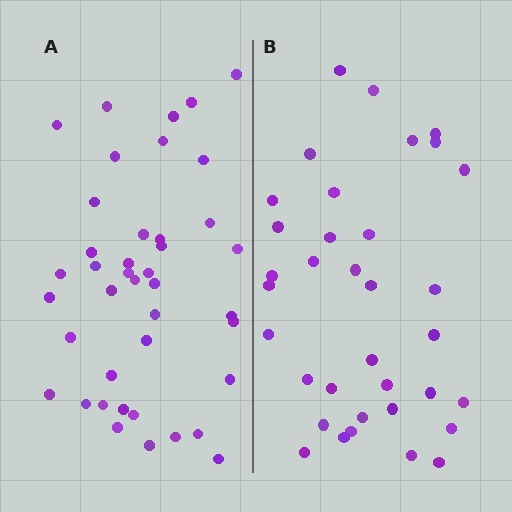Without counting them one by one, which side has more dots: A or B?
Region A (the left region) has more dots.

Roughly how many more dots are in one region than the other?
Region A has about 6 more dots than region B.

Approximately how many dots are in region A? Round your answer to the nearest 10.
About 40 dots. (The exact count is 41, which rounds to 40.)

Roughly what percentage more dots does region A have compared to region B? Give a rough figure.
About 15% more.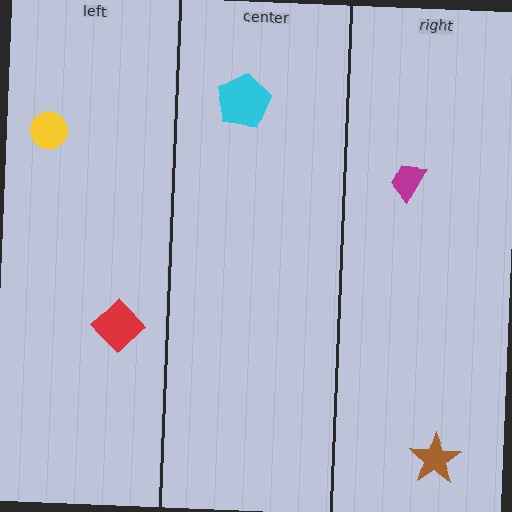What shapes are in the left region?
The red diamond, the yellow circle.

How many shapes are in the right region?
2.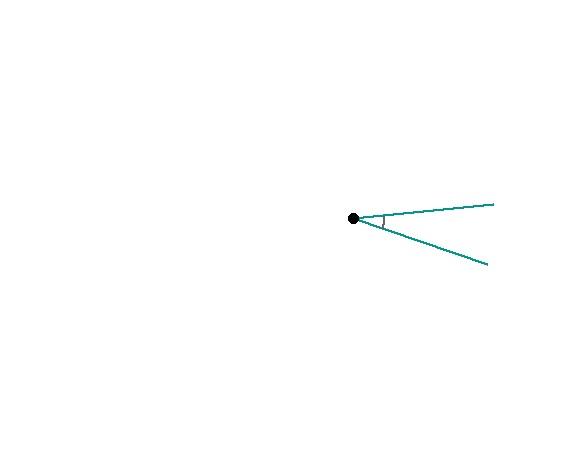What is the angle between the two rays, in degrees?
Approximately 25 degrees.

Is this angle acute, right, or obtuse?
It is acute.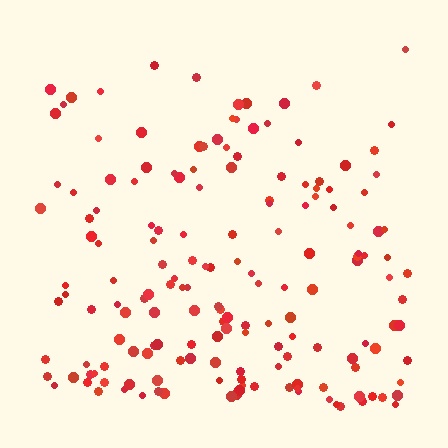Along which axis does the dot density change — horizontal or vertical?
Vertical.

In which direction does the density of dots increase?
From top to bottom, with the bottom side densest.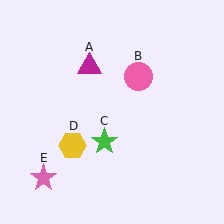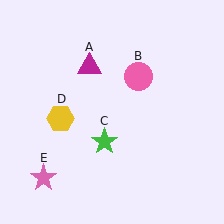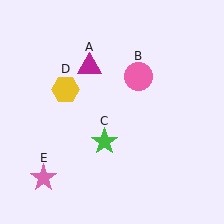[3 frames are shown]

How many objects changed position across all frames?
1 object changed position: yellow hexagon (object D).